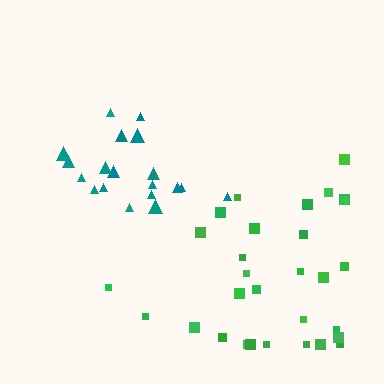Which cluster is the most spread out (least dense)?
Green.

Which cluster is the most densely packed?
Teal.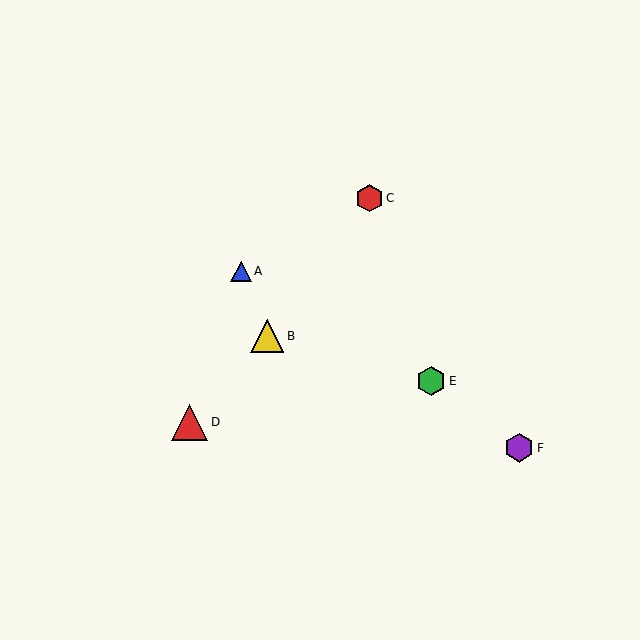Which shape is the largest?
The red triangle (labeled D) is the largest.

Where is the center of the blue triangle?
The center of the blue triangle is at (241, 271).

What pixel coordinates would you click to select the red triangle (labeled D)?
Click at (189, 422) to select the red triangle D.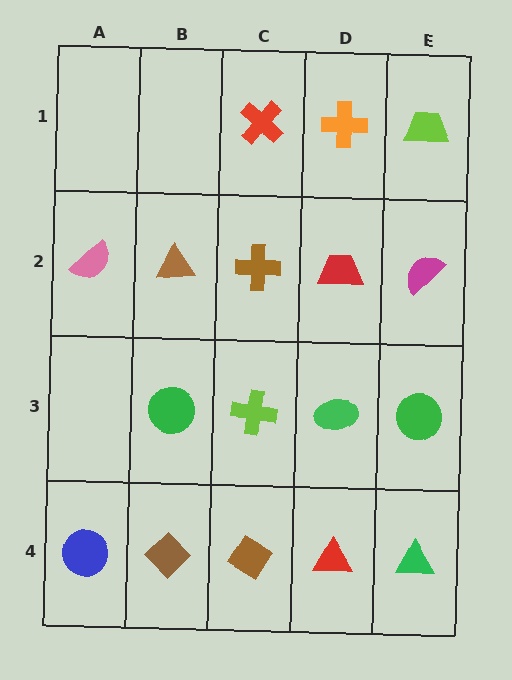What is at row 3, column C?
A lime cross.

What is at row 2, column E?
A magenta semicircle.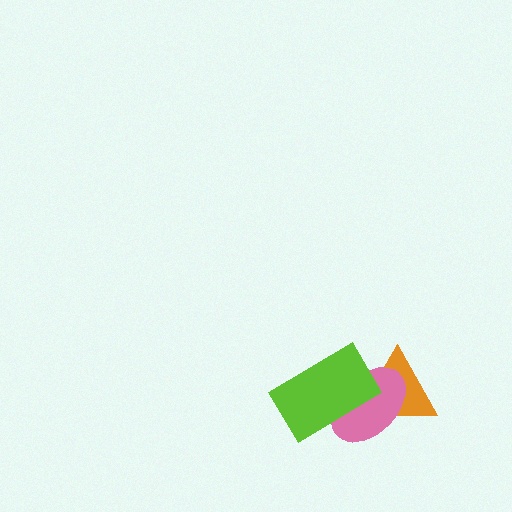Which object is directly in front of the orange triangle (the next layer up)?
The pink ellipse is directly in front of the orange triangle.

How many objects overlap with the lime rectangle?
2 objects overlap with the lime rectangle.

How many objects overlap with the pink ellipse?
2 objects overlap with the pink ellipse.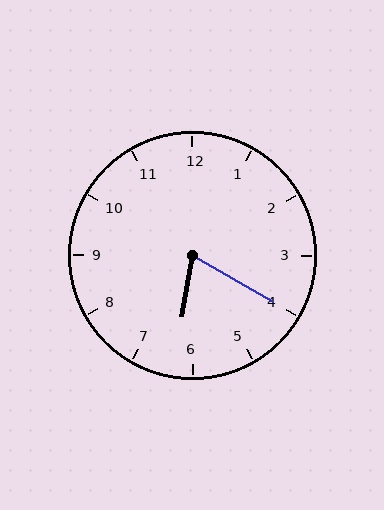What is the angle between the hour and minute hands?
Approximately 70 degrees.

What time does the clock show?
6:20.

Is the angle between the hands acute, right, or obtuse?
It is acute.